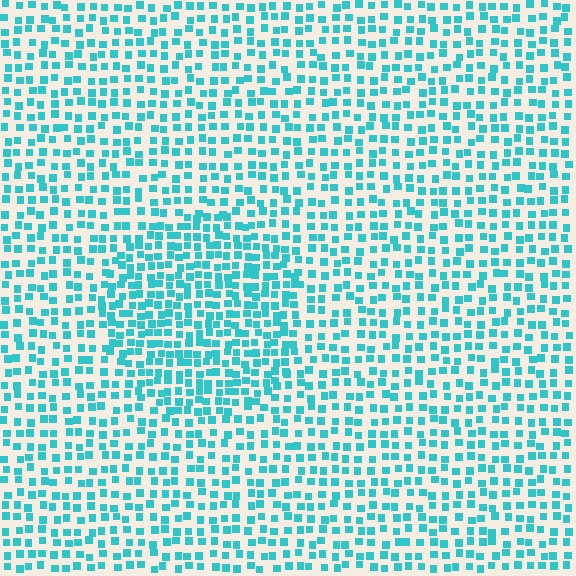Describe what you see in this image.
The image contains small cyan elements arranged at two different densities. A circle-shaped region is visible where the elements are more densely packed than the surrounding area.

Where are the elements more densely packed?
The elements are more densely packed inside the circle boundary.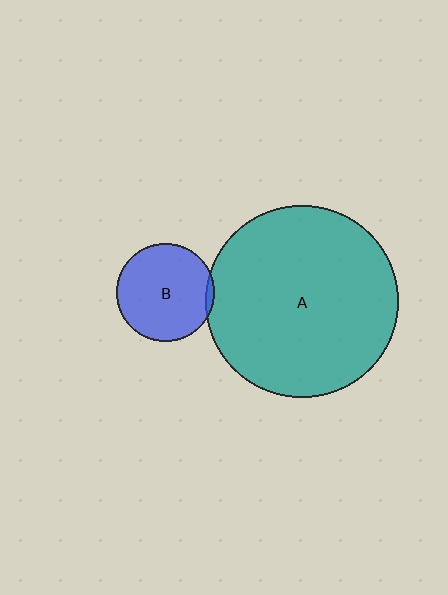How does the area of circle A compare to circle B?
Approximately 3.9 times.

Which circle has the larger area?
Circle A (teal).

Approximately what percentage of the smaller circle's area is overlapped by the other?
Approximately 5%.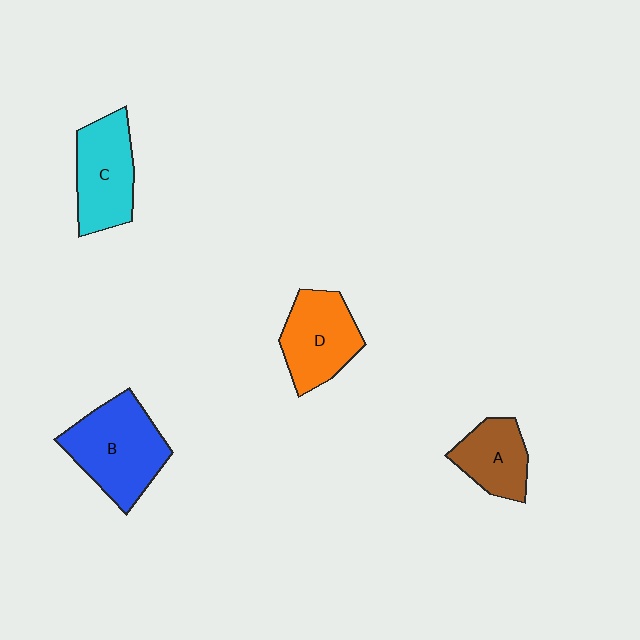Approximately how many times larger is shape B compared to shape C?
Approximately 1.3 times.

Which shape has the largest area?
Shape B (blue).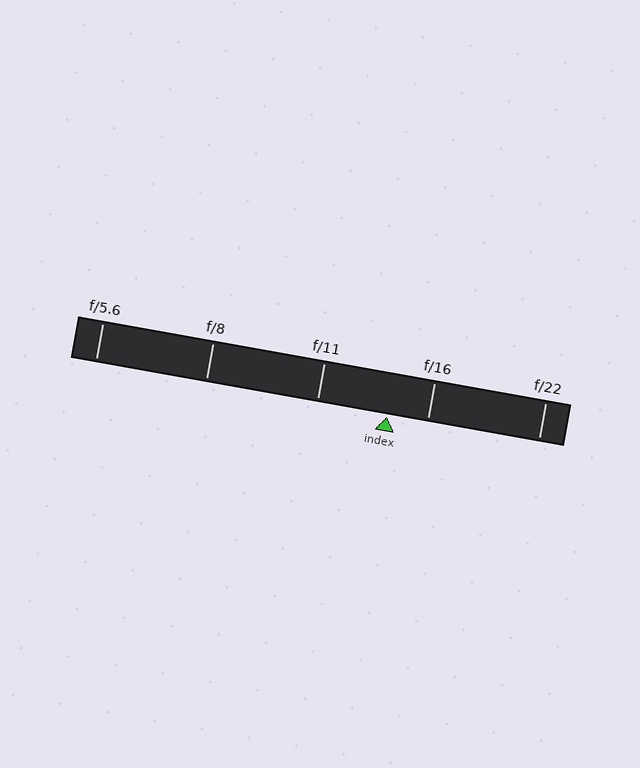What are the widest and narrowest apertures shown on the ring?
The widest aperture shown is f/5.6 and the narrowest is f/22.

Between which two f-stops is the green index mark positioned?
The index mark is between f/11 and f/16.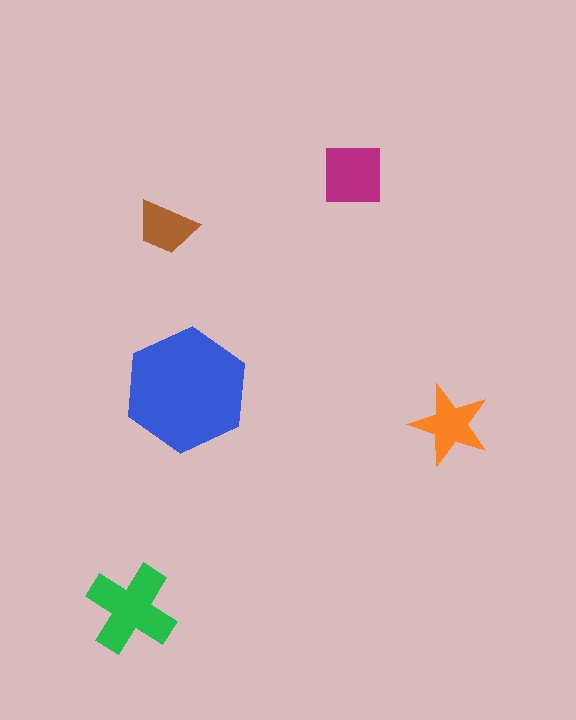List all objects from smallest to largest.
The brown trapezoid, the orange star, the magenta square, the green cross, the blue hexagon.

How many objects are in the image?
There are 5 objects in the image.